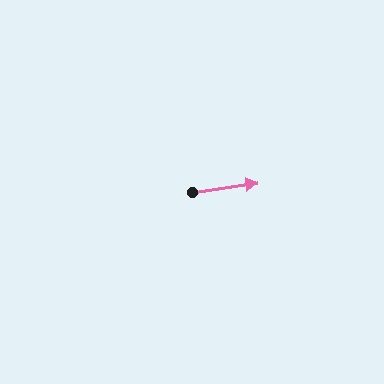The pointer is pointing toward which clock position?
Roughly 3 o'clock.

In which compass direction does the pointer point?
East.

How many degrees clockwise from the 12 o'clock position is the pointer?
Approximately 82 degrees.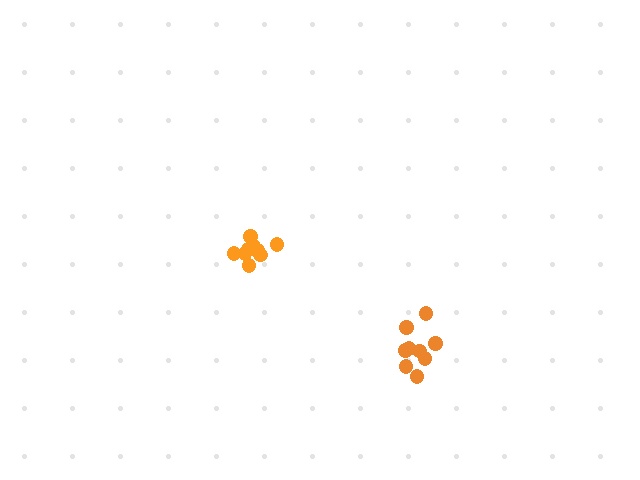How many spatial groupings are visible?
There are 2 spatial groupings.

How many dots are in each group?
Group 1: 9 dots, Group 2: 9 dots (18 total).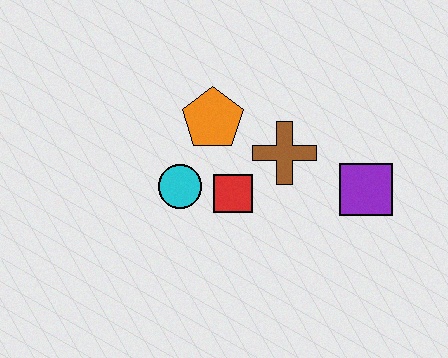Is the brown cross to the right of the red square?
Yes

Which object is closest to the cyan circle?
The red square is closest to the cyan circle.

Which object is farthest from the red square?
The purple square is farthest from the red square.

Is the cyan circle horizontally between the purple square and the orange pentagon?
No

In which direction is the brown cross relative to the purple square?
The brown cross is to the left of the purple square.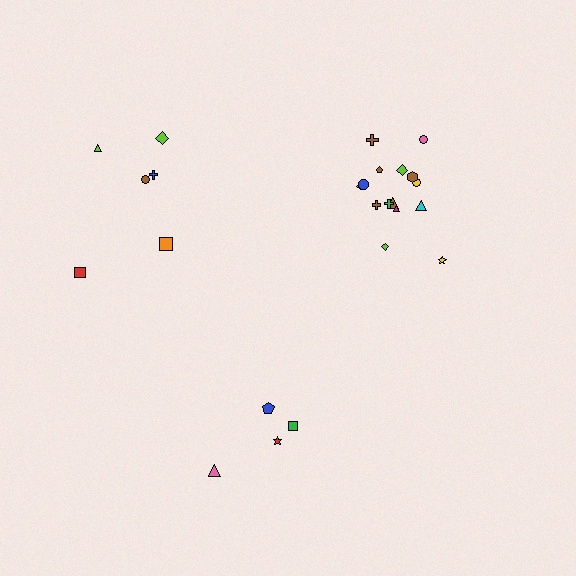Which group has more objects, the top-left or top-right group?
The top-right group.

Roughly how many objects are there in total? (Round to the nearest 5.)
Roughly 25 objects in total.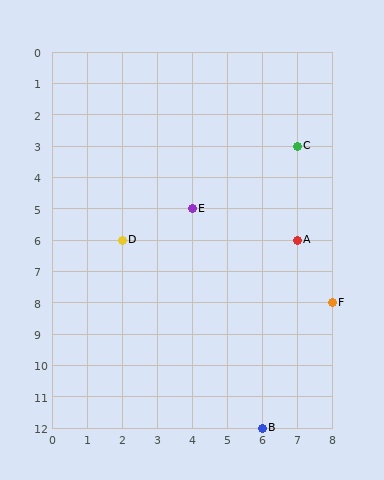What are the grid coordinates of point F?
Point F is at grid coordinates (8, 8).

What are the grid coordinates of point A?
Point A is at grid coordinates (7, 6).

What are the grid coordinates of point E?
Point E is at grid coordinates (4, 5).